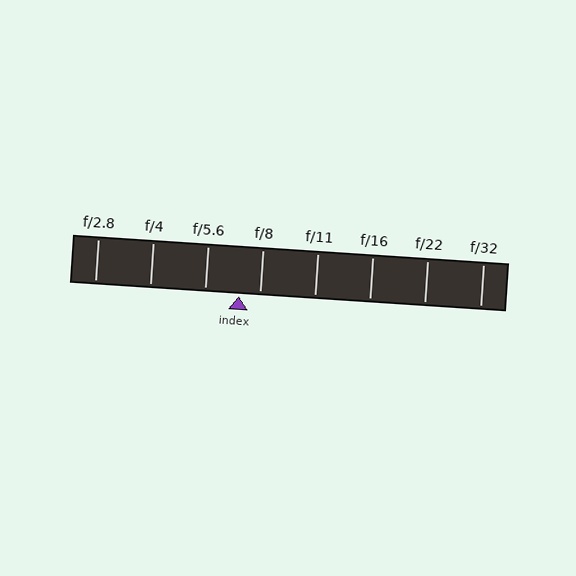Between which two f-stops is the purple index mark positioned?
The index mark is between f/5.6 and f/8.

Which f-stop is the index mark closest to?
The index mark is closest to f/8.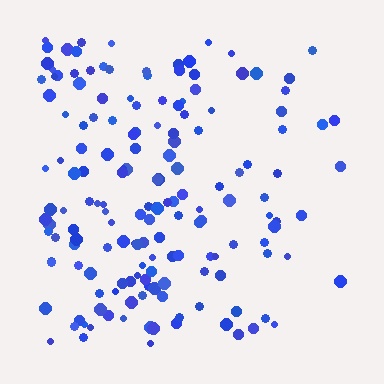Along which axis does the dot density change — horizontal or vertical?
Horizontal.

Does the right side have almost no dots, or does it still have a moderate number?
Still a moderate number, just noticeably fewer than the left.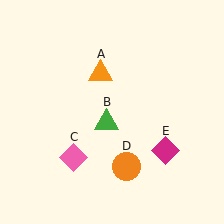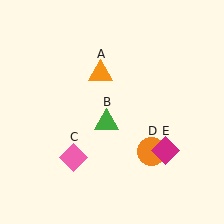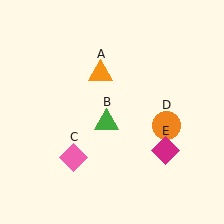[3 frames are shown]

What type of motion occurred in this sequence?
The orange circle (object D) rotated counterclockwise around the center of the scene.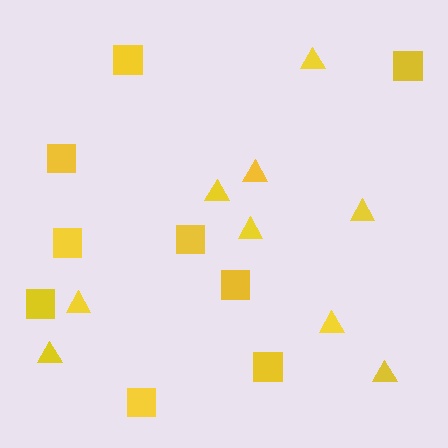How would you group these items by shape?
There are 2 groups: one group of triangles (9) and one group of squares (9).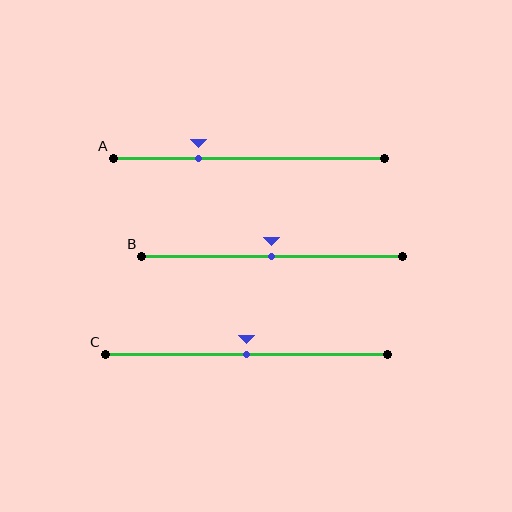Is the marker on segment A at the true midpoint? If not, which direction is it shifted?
No, the marker on segment A is shifted to the left by about 18% of the segment length.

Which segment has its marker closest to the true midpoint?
Segment B has its marker closest to the true midpoint.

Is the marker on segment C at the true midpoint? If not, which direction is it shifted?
Yes, the marker on segment C is at the true midpoint.